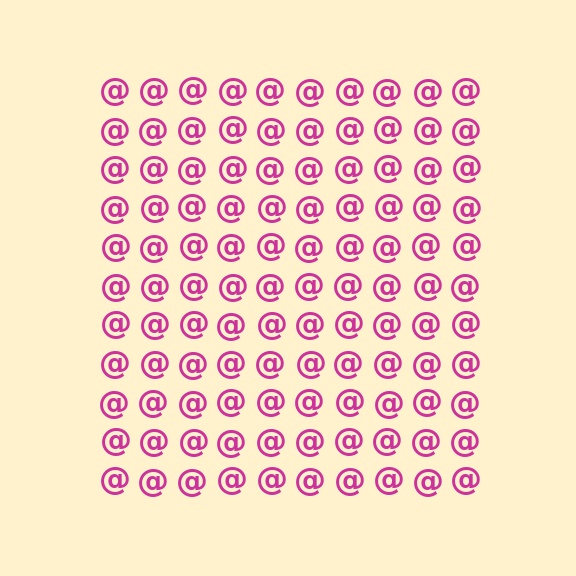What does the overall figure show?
The overall figure shows a square.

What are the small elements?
The small elements are at signs.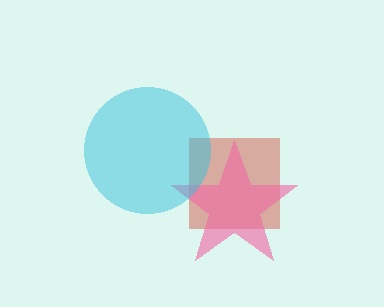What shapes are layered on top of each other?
The layered shapes are: a red square, a pink star, a cyan circle.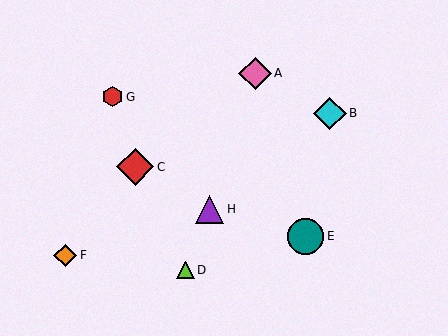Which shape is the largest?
The red diamond (labeled C) is the largest.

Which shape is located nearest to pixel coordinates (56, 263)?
The orange diamond (labeled F) at (65, 255) is nearest to that location.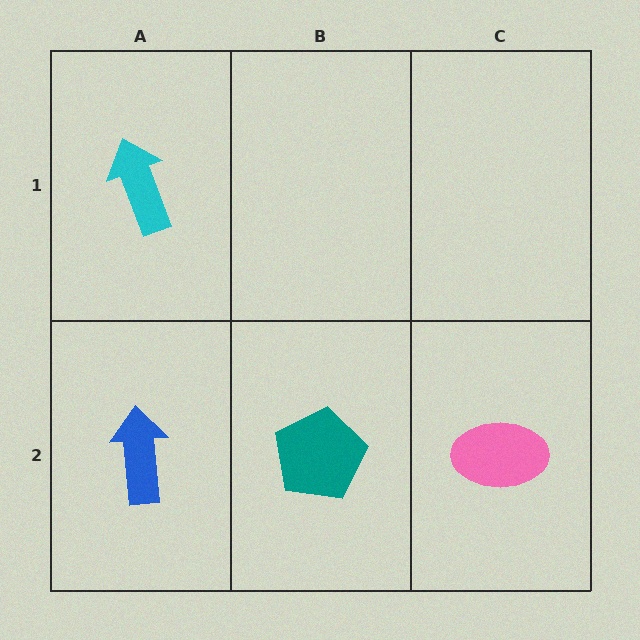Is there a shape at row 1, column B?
No, that cell is empty.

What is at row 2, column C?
A pink ellipse.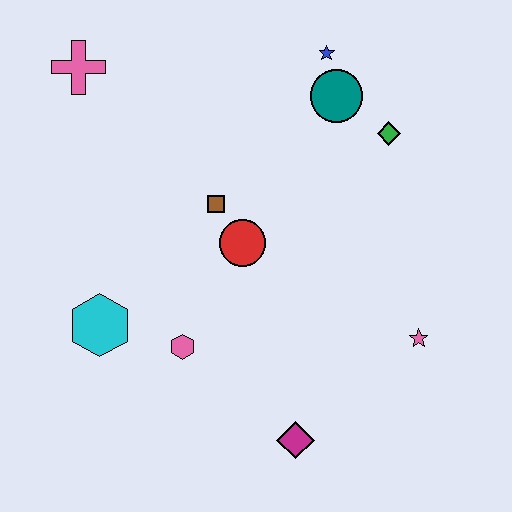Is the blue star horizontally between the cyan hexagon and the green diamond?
Yes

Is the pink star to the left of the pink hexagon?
No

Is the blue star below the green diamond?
No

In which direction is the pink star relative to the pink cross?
The pink star is to the right of the pink cross.